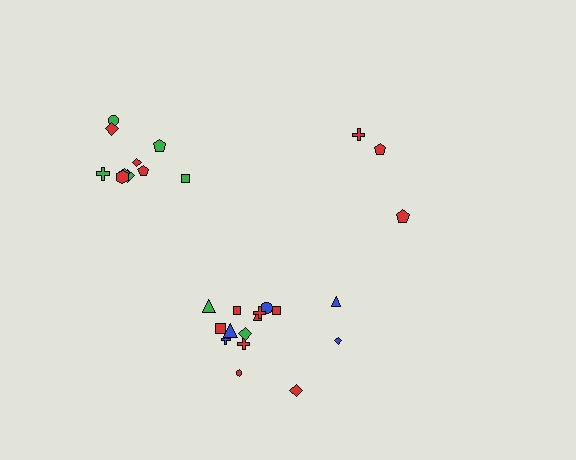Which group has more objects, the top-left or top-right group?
The top-left group.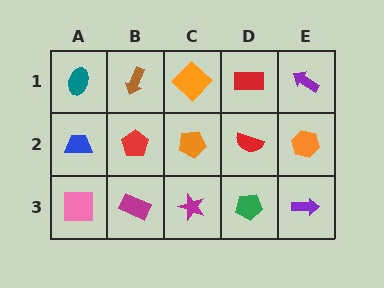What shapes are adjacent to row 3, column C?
An orange pentagon (row 2, column C), a magenta rectangle (row 3, column B), a green pentagon (row 3, column D).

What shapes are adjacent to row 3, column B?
A red pentagon (row 2, column B), a pink square (row 3, column A), a magenta star (row 3, column C).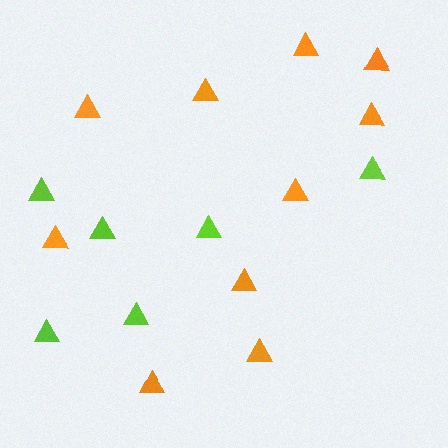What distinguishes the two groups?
There are 2 groups: one group of lime triangles (6) and one group of orange triangles (10).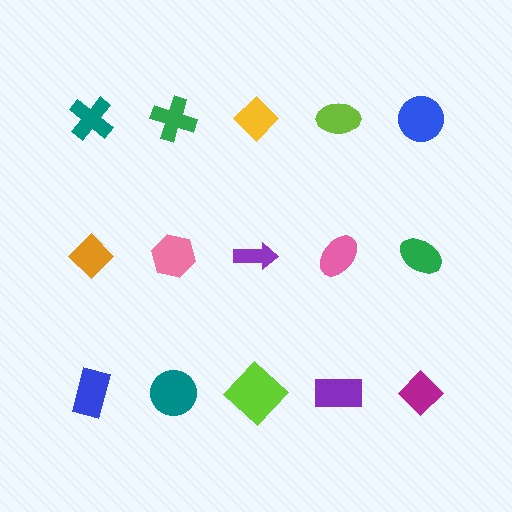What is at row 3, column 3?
A lime diamond.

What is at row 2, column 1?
An orange diamond.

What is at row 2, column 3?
A purple arrow.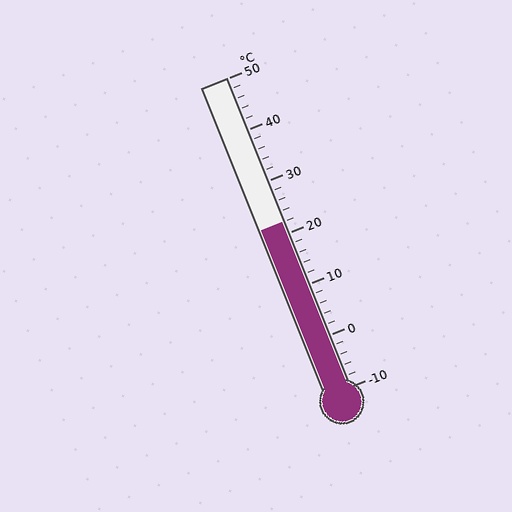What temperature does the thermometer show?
The thermometer shows approximately 22°C.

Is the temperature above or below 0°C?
The temperature is above 0°C.